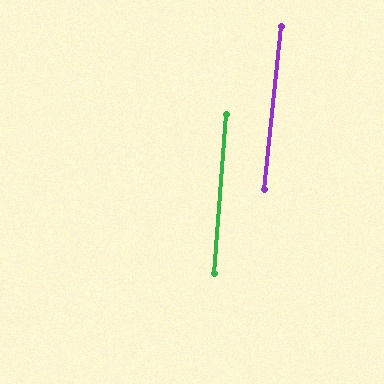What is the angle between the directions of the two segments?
Approximately 2 degrees.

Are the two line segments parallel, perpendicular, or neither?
Parallel — their directions differ by only 1.8°.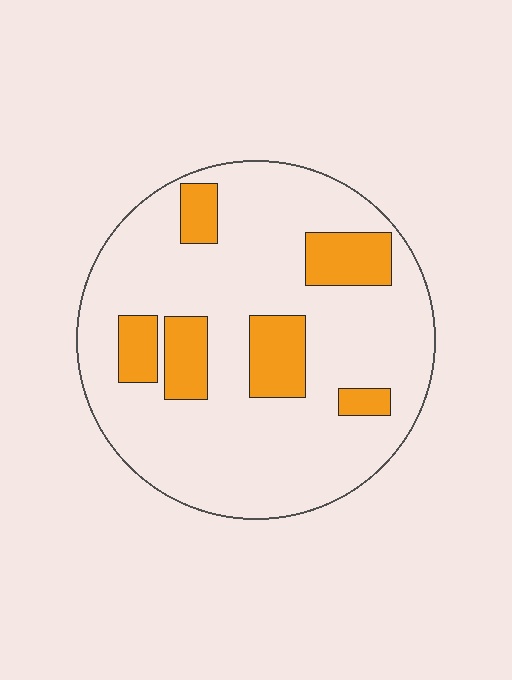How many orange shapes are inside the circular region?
6.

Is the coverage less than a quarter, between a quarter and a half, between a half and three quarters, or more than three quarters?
Less than a quarter.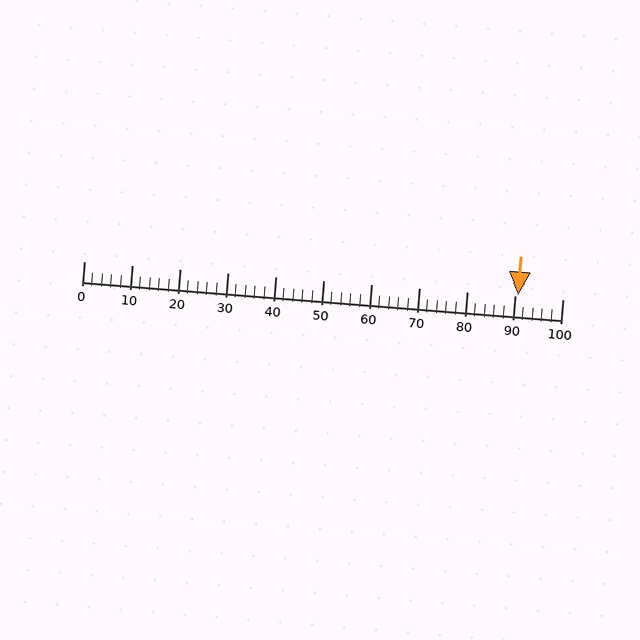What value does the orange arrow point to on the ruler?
The orange arrow points to approximately 91.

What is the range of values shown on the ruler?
The ruler shows values from 0 to 100.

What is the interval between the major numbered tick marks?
The major tick marks are spaced 10 units apart.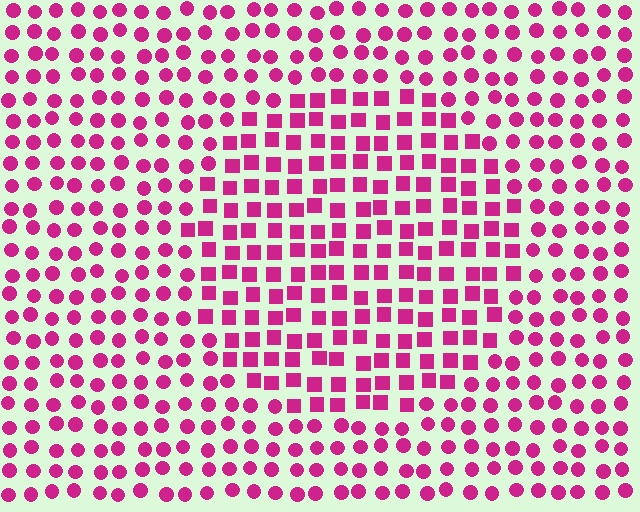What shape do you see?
I see a circle.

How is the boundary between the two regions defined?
The boundary is defined by a change in element shape: squares inside vs. circles outside. All elements share the same color and spacing.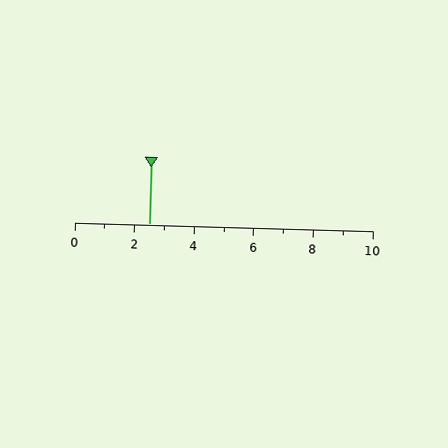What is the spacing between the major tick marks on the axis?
The major ticks are spaced 2 apart.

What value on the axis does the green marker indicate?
The marker indicates approximately 2.5.